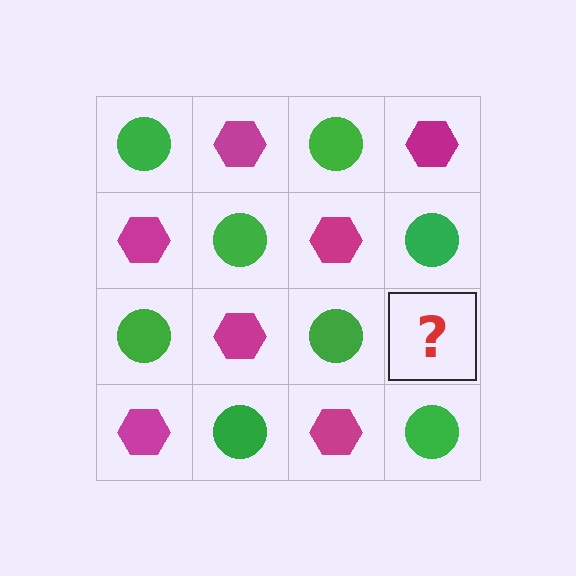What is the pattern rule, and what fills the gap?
The rule is that it alternates green circle and magenta hexagon in a checkerboard pattern. The gap should be filled with a magenta hexagon.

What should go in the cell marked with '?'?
The missing cell should contain a magenta hexagon.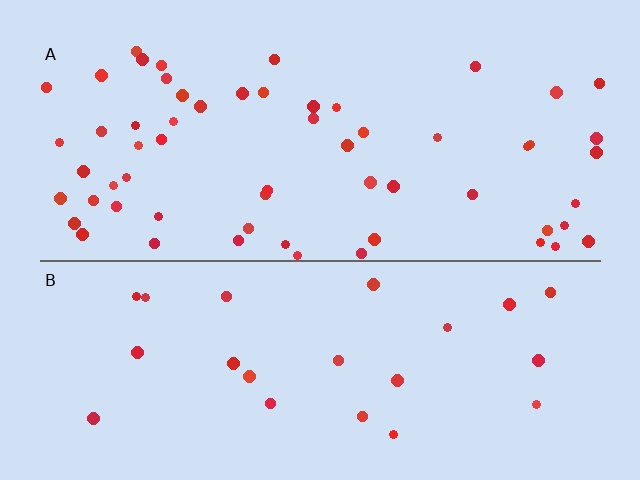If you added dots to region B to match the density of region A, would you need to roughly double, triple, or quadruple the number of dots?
Approximately triple.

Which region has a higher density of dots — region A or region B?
A (the top).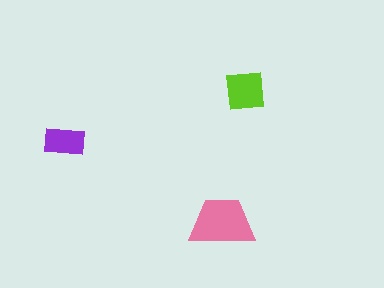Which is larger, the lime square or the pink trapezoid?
The pink trapezoid.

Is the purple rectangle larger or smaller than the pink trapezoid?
Smaller.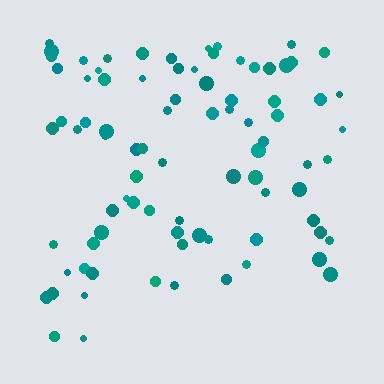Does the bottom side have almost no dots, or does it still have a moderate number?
Still a moderate number, just noticeably fewer than the top.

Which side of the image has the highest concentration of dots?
The top.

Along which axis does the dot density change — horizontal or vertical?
Vertical.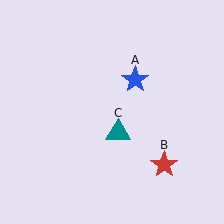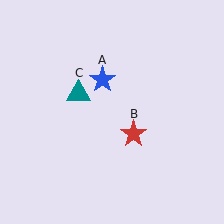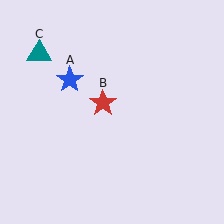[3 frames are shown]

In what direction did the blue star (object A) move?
The blue star (object A) moved left.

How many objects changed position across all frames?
3 objects changed position: blue star (object A), red star (object B), teal triangle (object C).